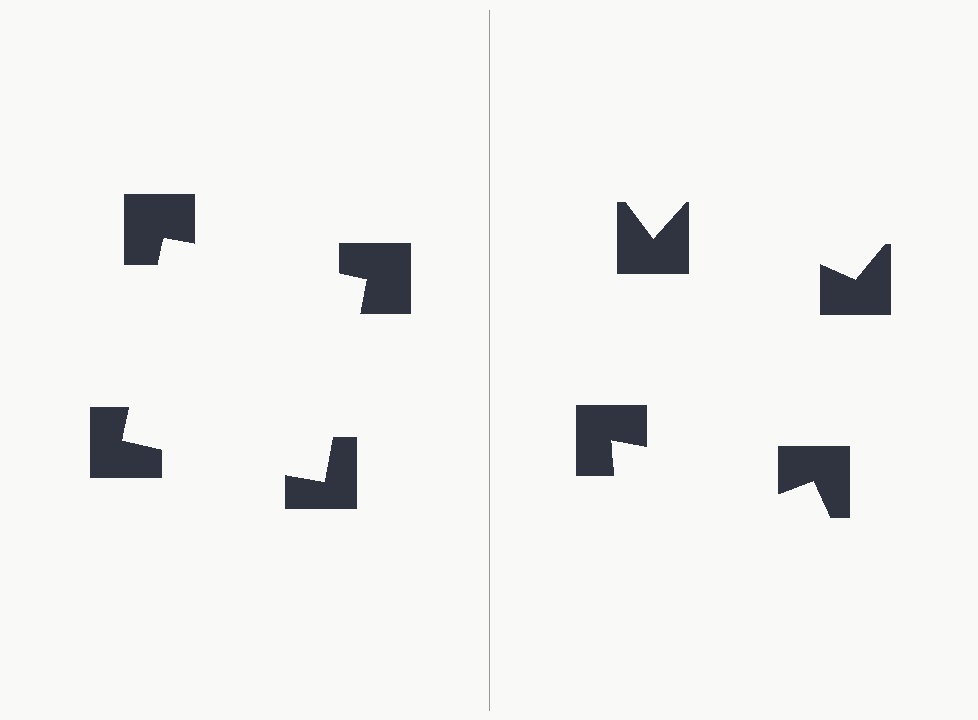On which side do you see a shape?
An illusory square appears on the left side. On the right side the wedge cuts are rotated, so no coherent shape forms.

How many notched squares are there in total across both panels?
8 — 4 on each side.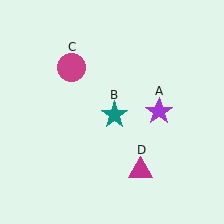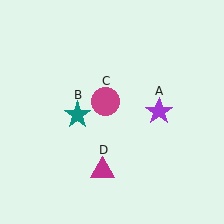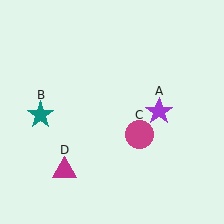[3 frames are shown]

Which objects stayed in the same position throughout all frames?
Purple star (object A) remained stationary.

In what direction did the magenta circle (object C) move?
The magenta circle (object C) moved down and to the right.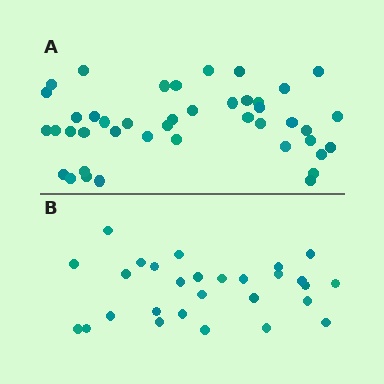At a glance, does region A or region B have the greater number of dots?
Region A (the top region) has more dots.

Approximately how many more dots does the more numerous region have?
Region A has approximately 15 more dots than region B.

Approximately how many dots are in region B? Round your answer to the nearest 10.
About 30 dots. (The exact count is 28, which rounds to 30.)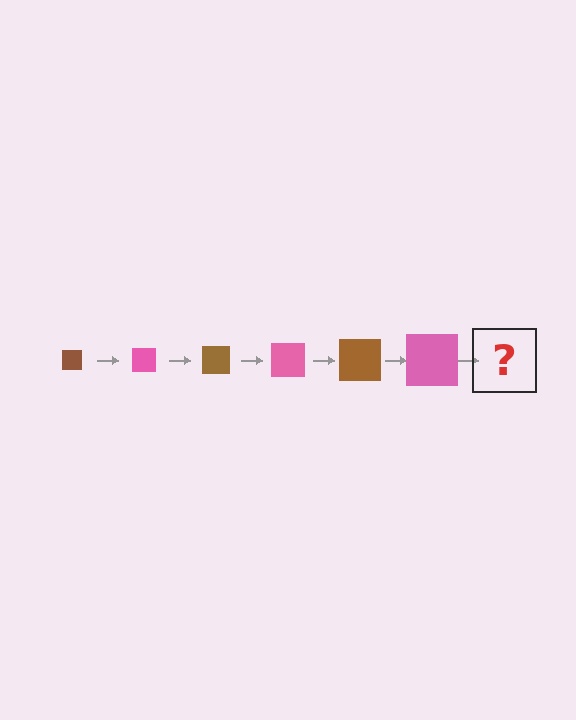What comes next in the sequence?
The next element should be a brown square, larger than the previous one.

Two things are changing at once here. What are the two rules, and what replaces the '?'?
The two rules are that the square grows larger each step and the color cycles through brown and pink. The '?' should be a brown square, larger than the previous one.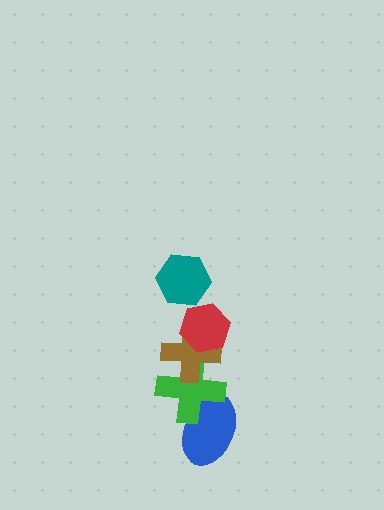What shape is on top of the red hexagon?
The teal hexagon is on top of the red hexagon.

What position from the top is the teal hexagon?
The teal hexagon is 1st from the top.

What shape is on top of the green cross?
The brown cross is on top of the green cross.